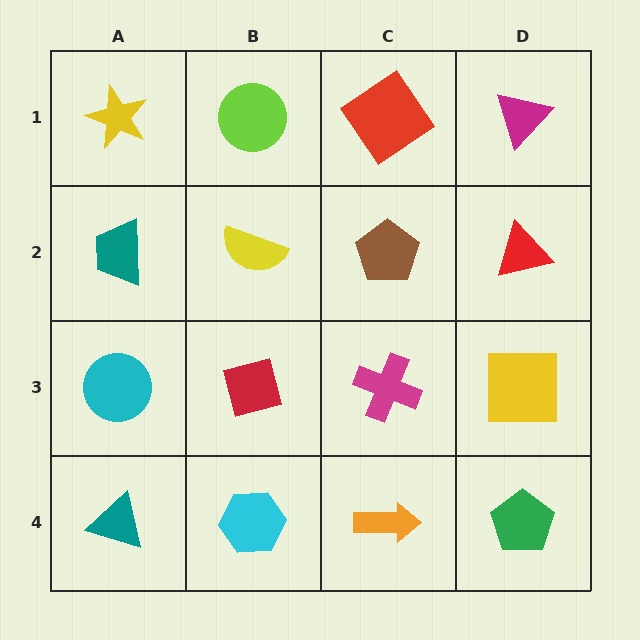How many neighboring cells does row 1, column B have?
3.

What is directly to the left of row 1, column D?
A red diamond.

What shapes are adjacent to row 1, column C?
A brown pentagon (row 2, column C), a lime circle (row 1, column B), a magenta triangle (row 1, column D).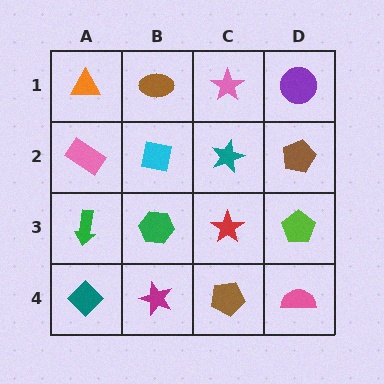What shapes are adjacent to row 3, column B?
A cyan square (row 2, column B), a magenta star (row 4, column B), a green arrow (row 3, column A), a red star (row 3, column C).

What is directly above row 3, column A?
A pink rectangle.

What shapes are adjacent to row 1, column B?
A cyan square (row 2, column B), an orange triangle (row 1, column A), a pink star (row 1, column C).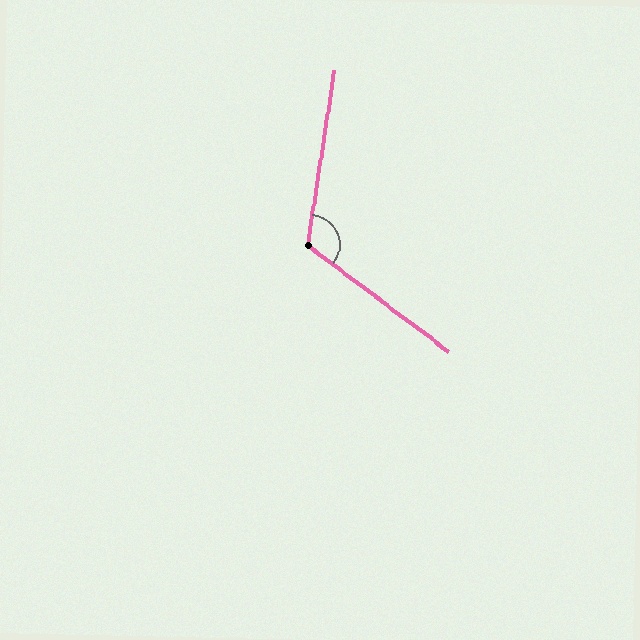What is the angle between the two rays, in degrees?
Approximately 118 degrees.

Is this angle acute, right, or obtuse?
It is obtuse.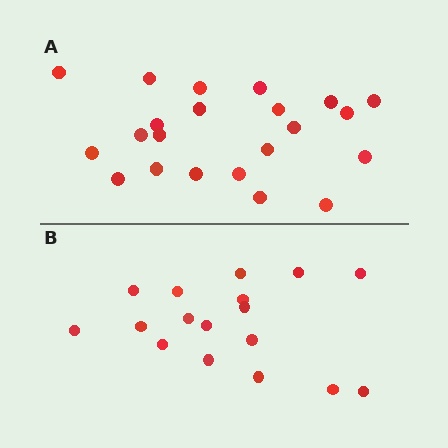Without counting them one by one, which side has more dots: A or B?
Region A (the top region) has more dots.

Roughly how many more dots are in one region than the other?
Region A has about 5 more dots than region B.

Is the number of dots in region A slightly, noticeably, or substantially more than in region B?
Region A has noticeably more, but not dramatically so. The ratio is roughly 1.3 to 1.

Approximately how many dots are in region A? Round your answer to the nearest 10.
About 20 dots. (The exact count is 22, which rounds to 20.)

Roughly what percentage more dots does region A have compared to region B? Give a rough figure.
About 30% more.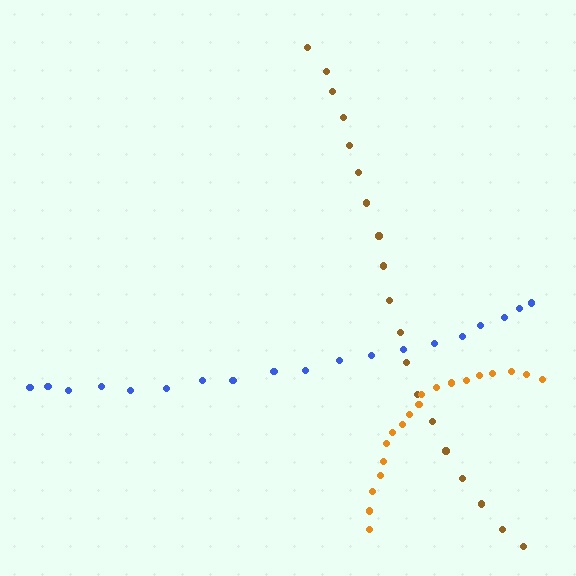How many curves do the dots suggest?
There are 3 distinct paths.